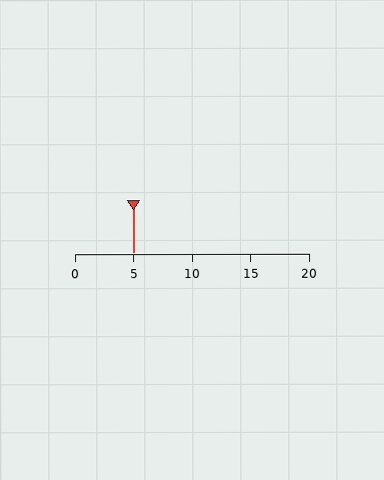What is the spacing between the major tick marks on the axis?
The major ticks are spaced 5 apart.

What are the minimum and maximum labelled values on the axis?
The axis runs from 0 to 20.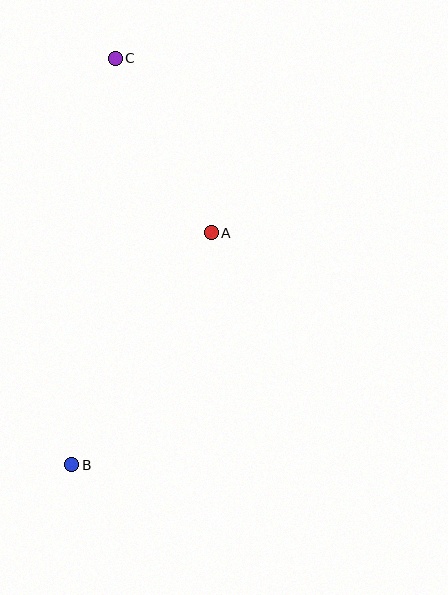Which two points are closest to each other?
Points A and C are closest to each other.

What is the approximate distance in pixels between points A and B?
The distance between A and B is approximately 271 pixels.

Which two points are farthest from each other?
Points B and C are farthest from each other.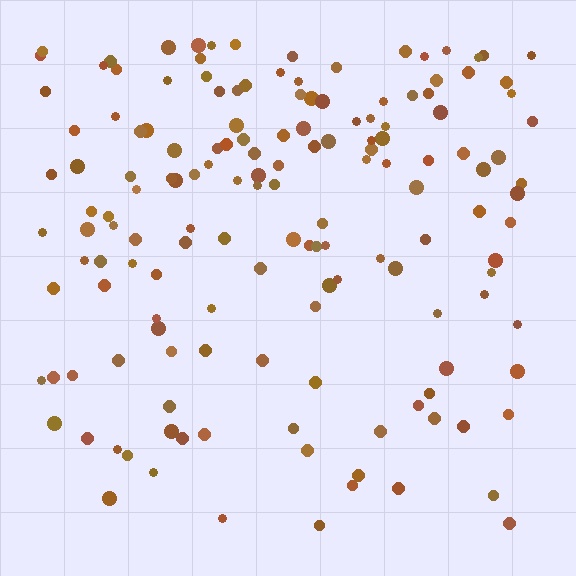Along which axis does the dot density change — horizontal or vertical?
Vertical.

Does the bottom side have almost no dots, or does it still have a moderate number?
Still a moderate number, just noticeably fewer than the top.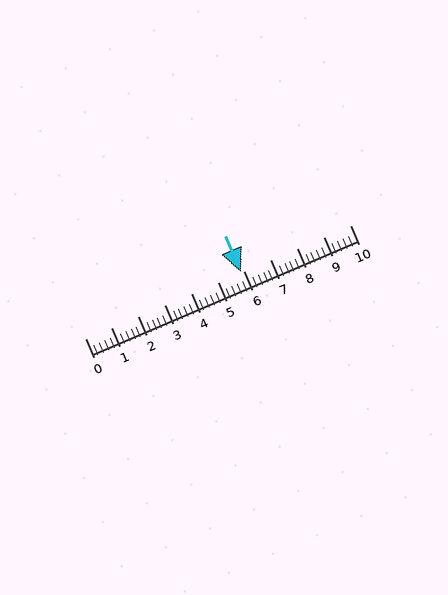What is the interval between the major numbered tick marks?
The major tick marks are spaced 1 units apart.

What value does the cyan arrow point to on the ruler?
The cyan arrow points to approximately 5.9.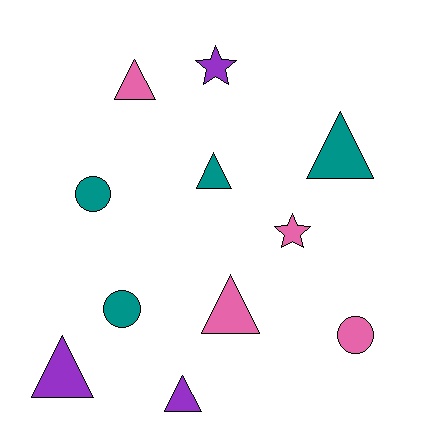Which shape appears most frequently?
Triangle, with 6 objects.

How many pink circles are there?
There is 1 pink circle.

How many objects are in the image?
There are 11 objects.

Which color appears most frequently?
Pink, with 4 objects.